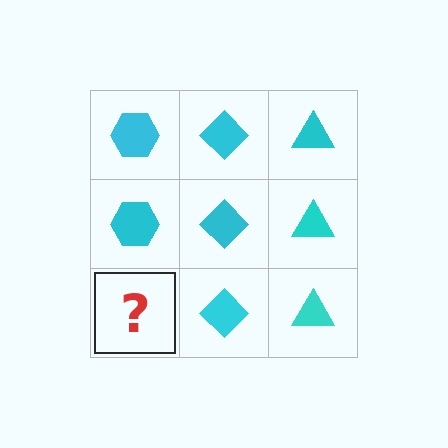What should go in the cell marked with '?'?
The missing cell should contain a cyan hexagon.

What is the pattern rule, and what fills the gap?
The rule is that each column has a consistent shape. The gap should be filled with a cyan hexagon.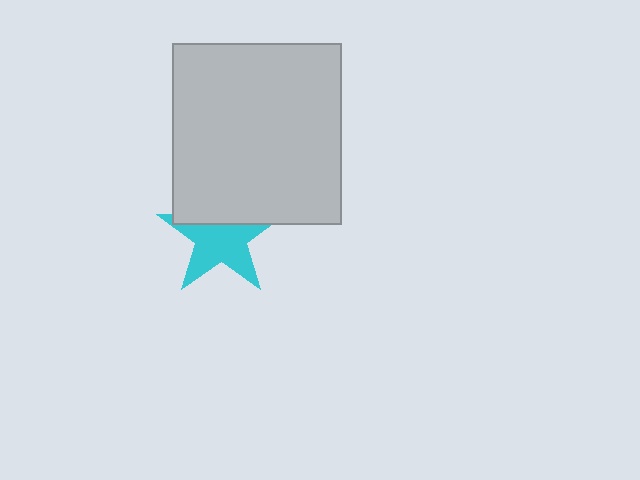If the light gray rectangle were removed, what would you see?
You would see the complete cyan star.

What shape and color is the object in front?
The object in front is a light gray rectangle.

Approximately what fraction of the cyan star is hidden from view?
Roughly 37% of the cyan star is hidden behind the light gray rectangle.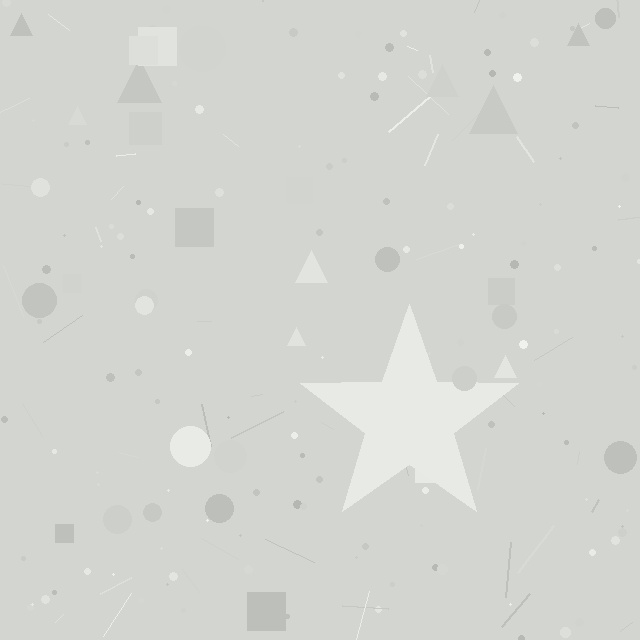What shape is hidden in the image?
A star is hidden in the image.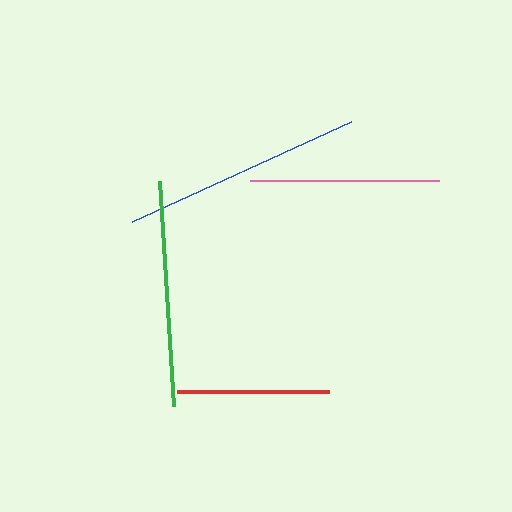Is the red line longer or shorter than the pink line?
The pink line is longer than the red line.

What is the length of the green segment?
The green segment is approximately 225 pixels long.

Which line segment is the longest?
The blue line is the longest at approximately 241 pixels.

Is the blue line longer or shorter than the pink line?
The blue line is longer than the pink line.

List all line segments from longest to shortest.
From longest to shortest: blue, green, pink, red.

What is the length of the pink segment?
The pink segment is approximately 190 pixels long.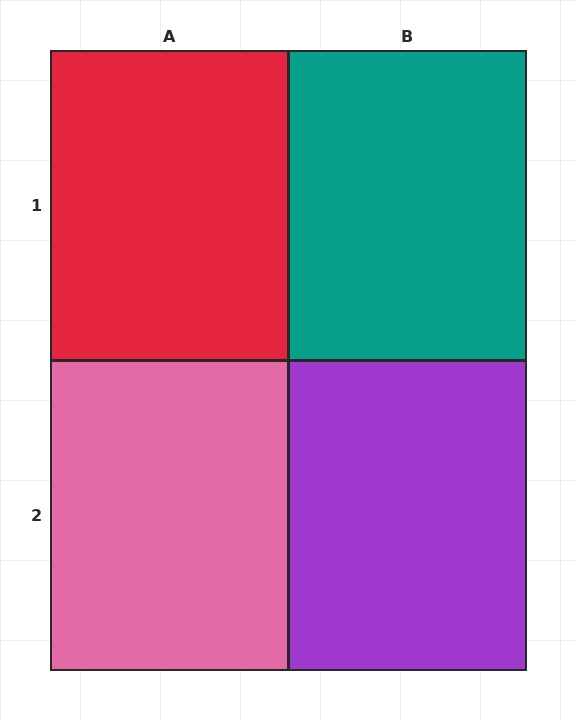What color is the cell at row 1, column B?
Teal.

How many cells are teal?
1 cell is teal.